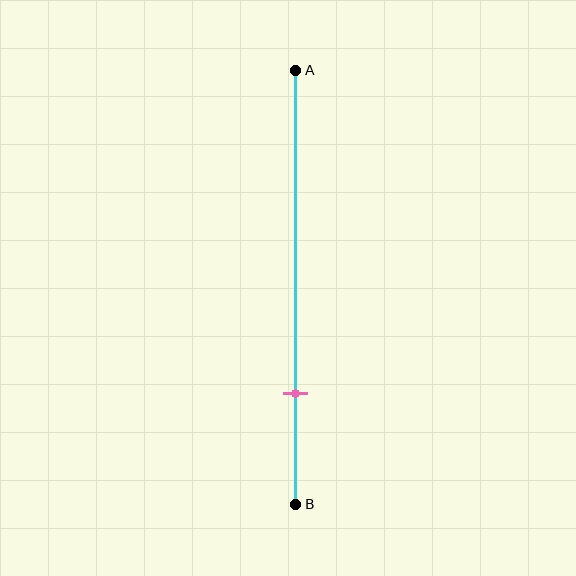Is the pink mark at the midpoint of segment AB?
No, the mark is at about 75% from A, not at the 50% midpoint.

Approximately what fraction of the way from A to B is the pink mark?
The pink mark is approximately 75% of the way from A to B.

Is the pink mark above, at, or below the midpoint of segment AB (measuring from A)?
The pink mark is below the midpoint of segment AB.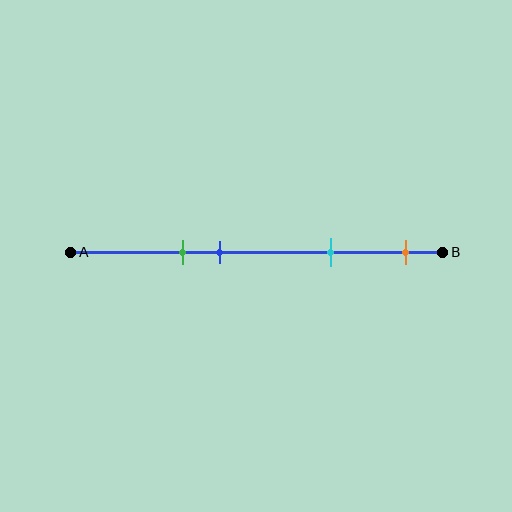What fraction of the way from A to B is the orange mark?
The orange mark is approximately 90% (0.9) of the way from A to B.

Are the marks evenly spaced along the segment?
No, the marks are not evenly spaced.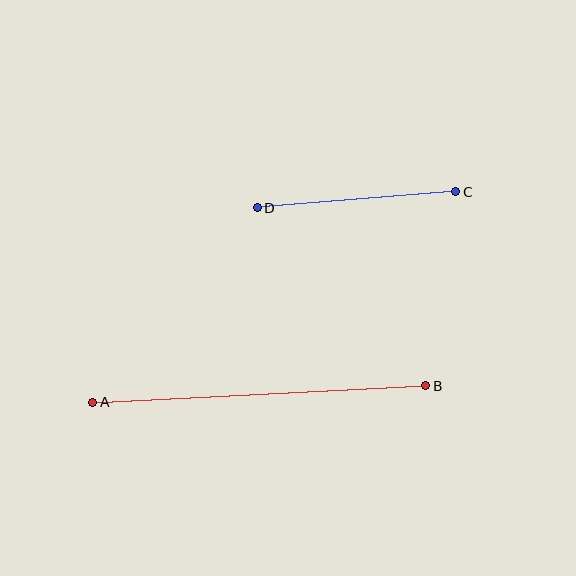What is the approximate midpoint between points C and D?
The midpoint is at approximately (356, 200) pixels.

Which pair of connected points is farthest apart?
Points A and B are farthest apart.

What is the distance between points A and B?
The distance is approximately 333 pixels.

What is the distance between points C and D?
The distance is approximately 199 pixels.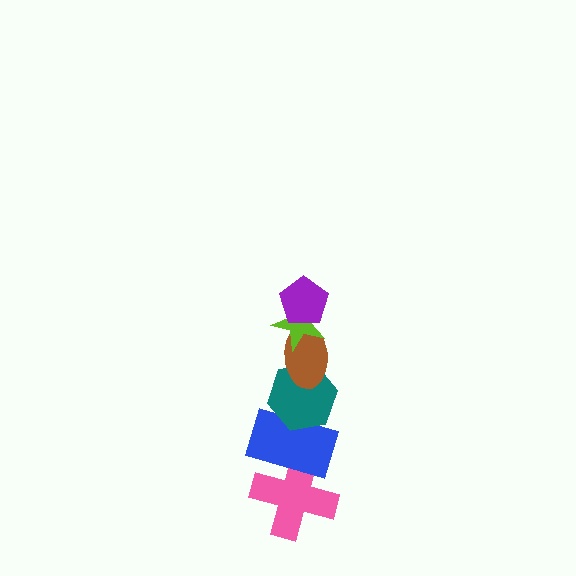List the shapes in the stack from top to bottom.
From top to bottom: the purple pentagon, the lime star, the brown ellipse, the teal hexagon, the blue rectangle, the pink cross.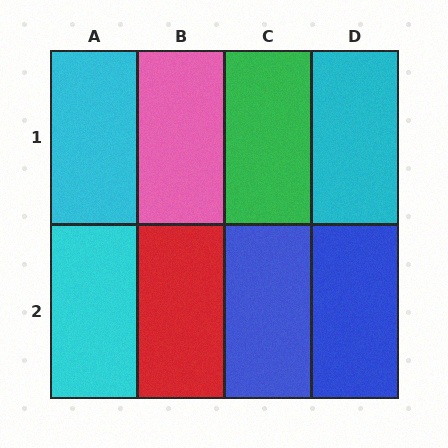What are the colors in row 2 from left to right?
Cyan, red, blue, blue.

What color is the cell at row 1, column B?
Pink.